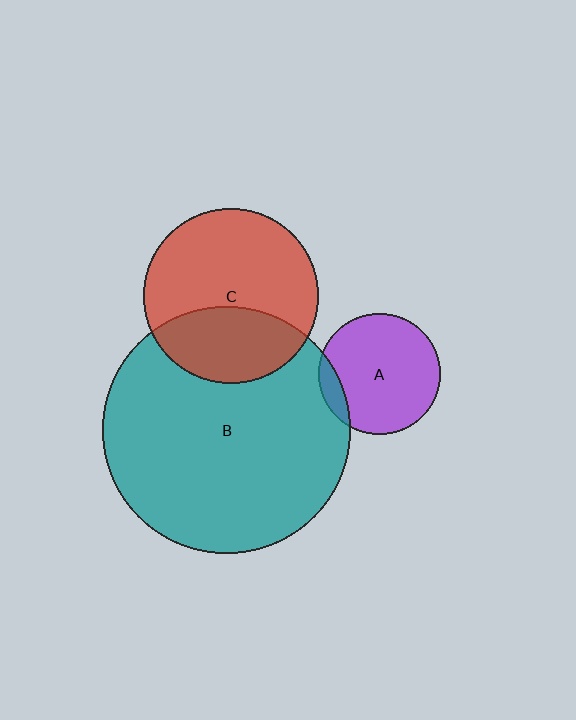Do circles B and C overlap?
Yes.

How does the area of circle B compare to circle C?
Approximately 2.0 times.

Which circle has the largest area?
Circle B (teal).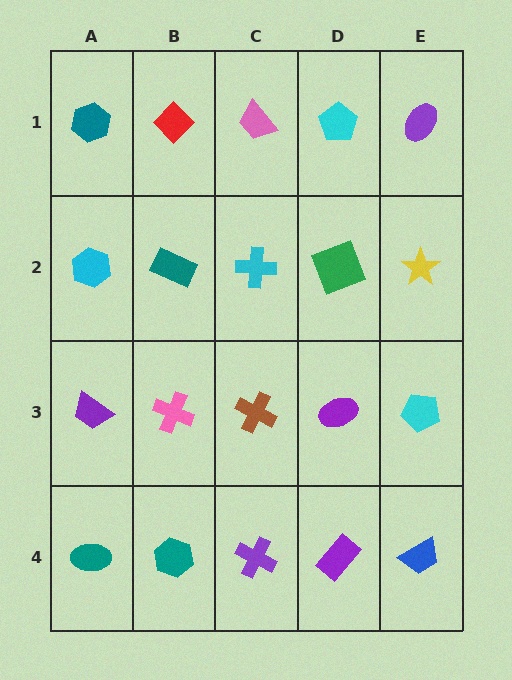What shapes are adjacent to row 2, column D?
A cyan pentagon (row 1, column D), a purple ellipse (row 3, column D), a cyan cross (row 2, column C), a yellow star (row 2, column E).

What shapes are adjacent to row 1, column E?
A yellow star (row 2, column E), a cyan pentagon (row 1, column D).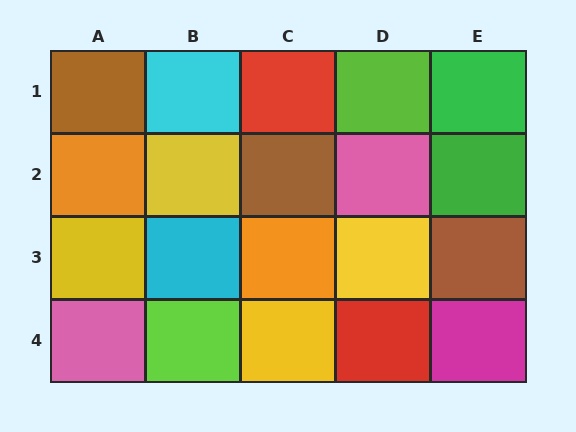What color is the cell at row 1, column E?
Green.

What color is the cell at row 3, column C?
Orange.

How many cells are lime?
2 cells are lime.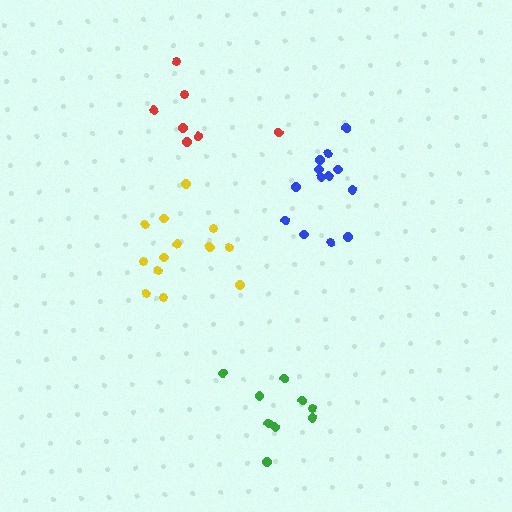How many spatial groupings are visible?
There are 4 spatial groupings.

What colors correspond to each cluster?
The clusters are colored: blue, green, red, yellow.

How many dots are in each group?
Group 1: 13 dots, Group 2: 9 dots, Group 3: 7 dots, Group 4: 13 dots (42 total).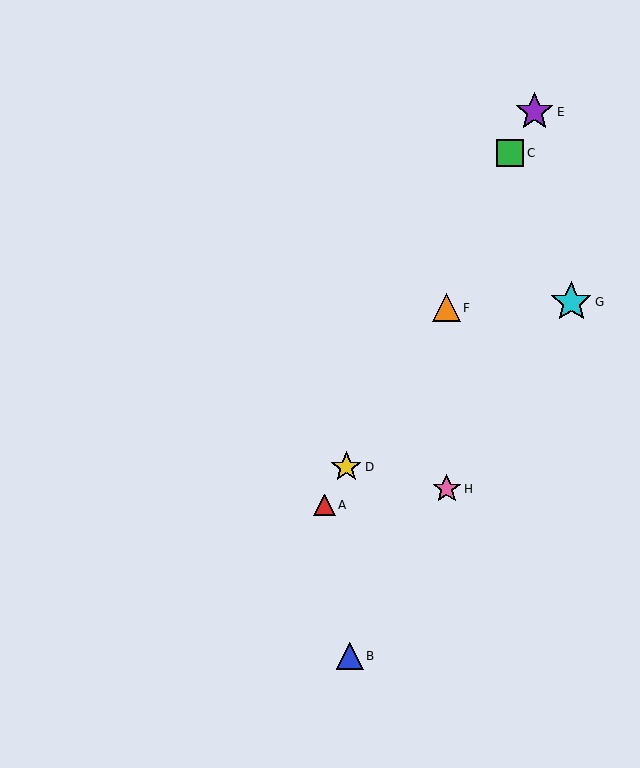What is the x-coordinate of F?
Object F is at x≈447.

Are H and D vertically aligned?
No, H is at x≈447 and D is at x≈346.